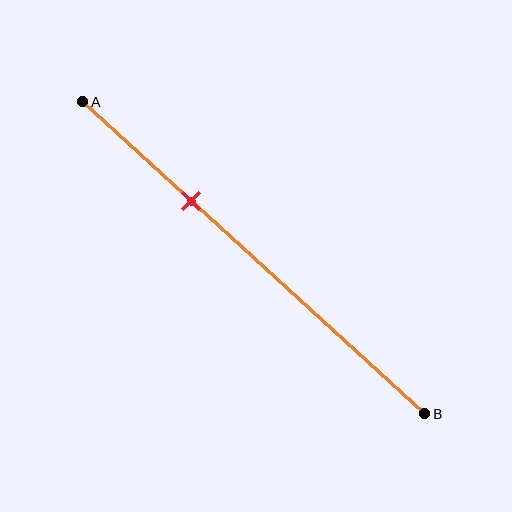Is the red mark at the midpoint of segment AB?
No, the mark is at about 30% from A, not at the 50% midpoint.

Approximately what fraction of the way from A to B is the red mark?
The red mark is approximately 30% of the way from A to B.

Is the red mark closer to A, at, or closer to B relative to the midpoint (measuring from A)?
The red mark is closer to point A than the midpoint of segment AB.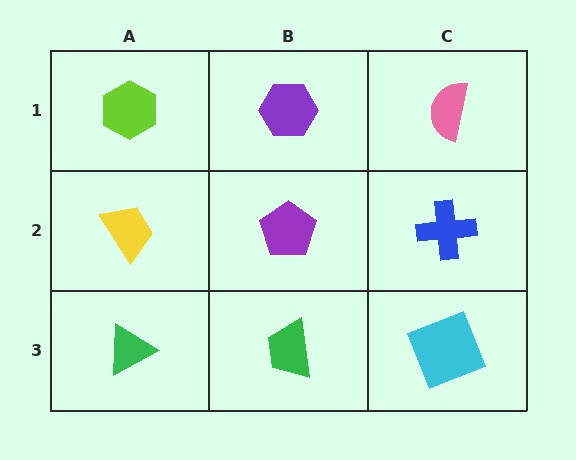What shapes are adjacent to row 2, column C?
A pink semicircle (row 1, column C), a cyan square (row 3, column C), a purple pentagon (row 2, column B).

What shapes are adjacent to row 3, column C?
A blue cross (row 2, column C), a green trapezoid (row 3, column B).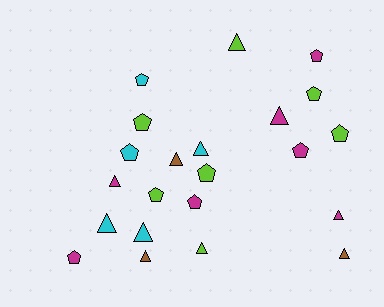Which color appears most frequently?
Magenta, with 7 objects.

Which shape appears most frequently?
Triangle, with 11 objects.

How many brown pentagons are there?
There are no brown pentagons.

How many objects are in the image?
There are 22 objects.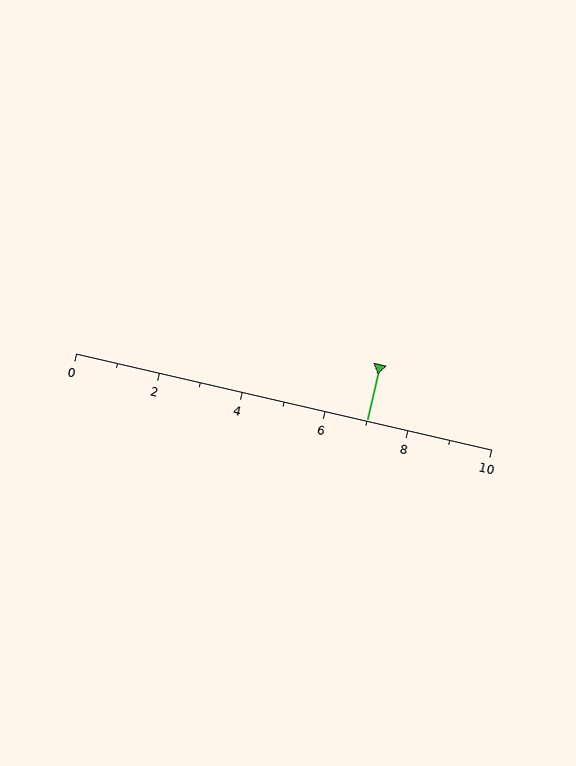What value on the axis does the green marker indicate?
The marker indicates approximately 7.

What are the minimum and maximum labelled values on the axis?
The axis runs from 0 to 10.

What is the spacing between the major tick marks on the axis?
The major ticks are spaced 2 apart.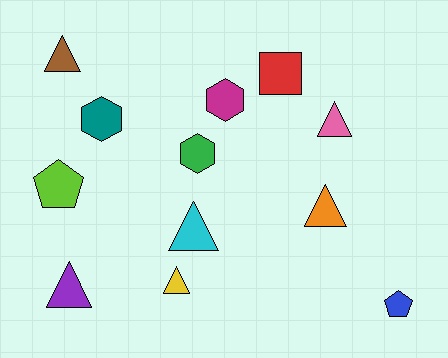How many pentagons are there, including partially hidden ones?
There are 2 pentagons.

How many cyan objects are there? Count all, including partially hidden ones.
There is 1 cyan object.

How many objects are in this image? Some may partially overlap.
There are 12 objects.